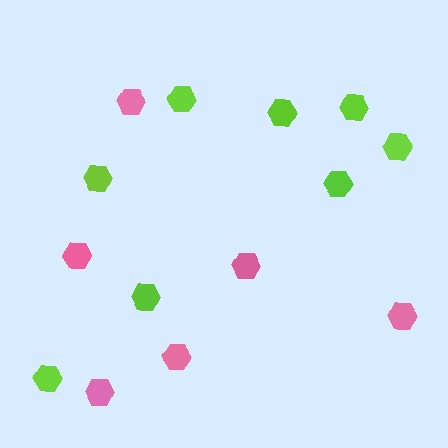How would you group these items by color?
There are 2 groups: one group of lime hexagons (8) and one group of pink hexagons (6).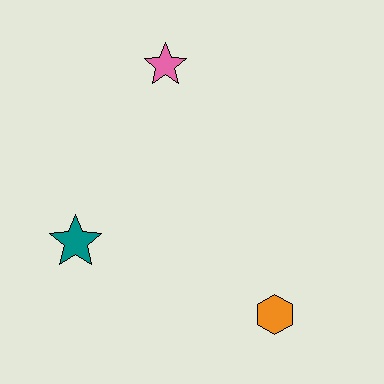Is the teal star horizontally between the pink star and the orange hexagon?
No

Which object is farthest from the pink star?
The orange hexagon is farthest from the pink star.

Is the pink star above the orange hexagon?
Yes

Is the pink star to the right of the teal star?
Yes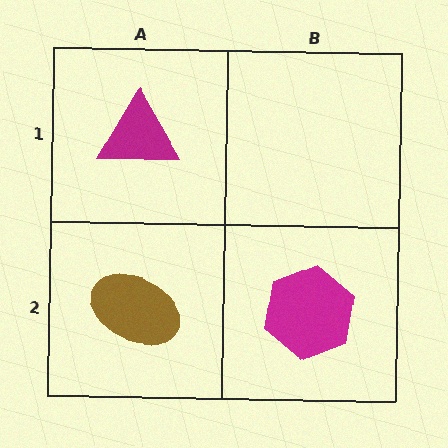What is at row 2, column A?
A brown ellipse.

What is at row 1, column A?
A magenta triangle.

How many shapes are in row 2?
2 shapes.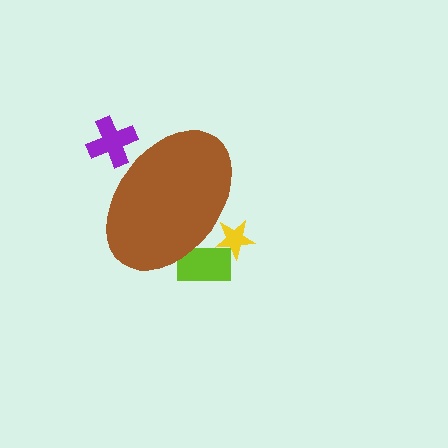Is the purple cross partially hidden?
Yes, the purple cross is partially hidden behind the brown ellipse.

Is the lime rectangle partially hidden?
Yes, the lime rectangle is partially hidden behind the brown ellipse.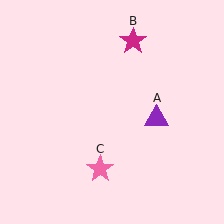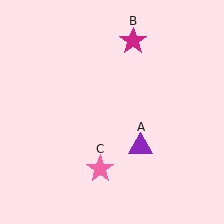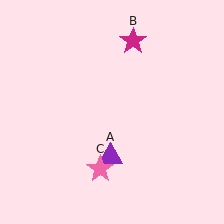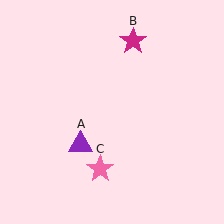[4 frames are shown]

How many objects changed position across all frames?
1 object changed position: purple triangle (object A).